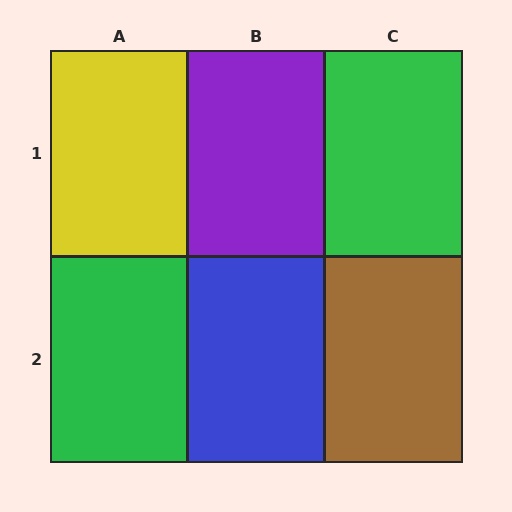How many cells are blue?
1 cell is blue.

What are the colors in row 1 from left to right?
Yellow, purple, green.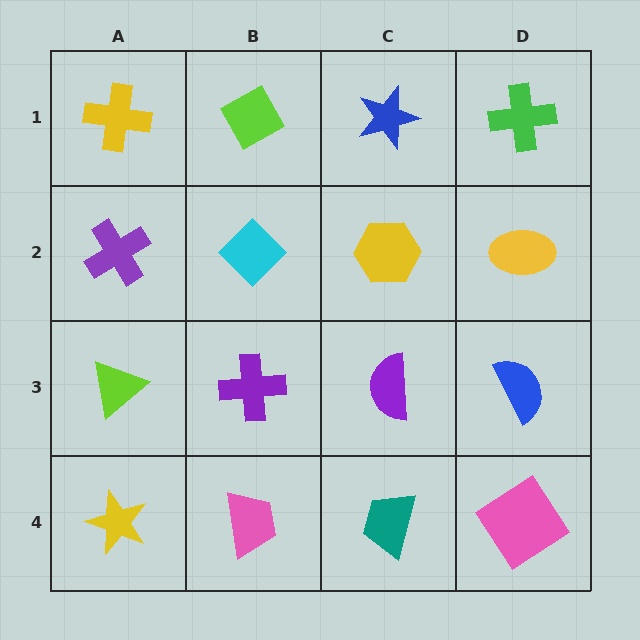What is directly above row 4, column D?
A blue semicircle.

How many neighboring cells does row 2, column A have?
3.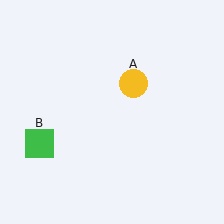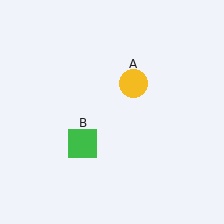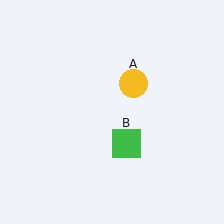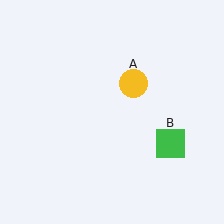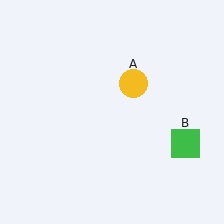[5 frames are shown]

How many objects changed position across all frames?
1 object changed position: green square (object B).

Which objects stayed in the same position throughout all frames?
Yellow circle (object A) remained stationary.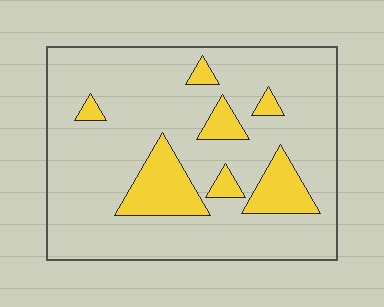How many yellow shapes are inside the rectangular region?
7.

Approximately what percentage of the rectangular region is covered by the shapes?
Approximately 15%.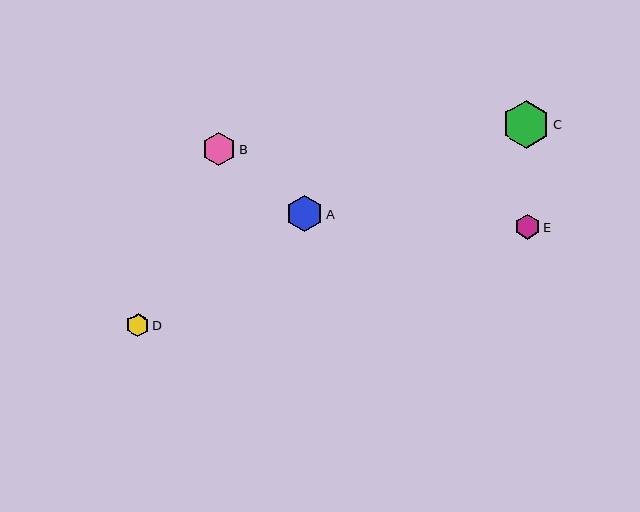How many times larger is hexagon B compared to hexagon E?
Hexagon B is approximately 1.4 times the size of hexagon E.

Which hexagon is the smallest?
Hexagon D is the smallest with a size of approximately 23 pixels.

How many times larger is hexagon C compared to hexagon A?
Hexagon C is approximately 1.3 times the size of hexagon A.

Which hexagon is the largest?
Hexagon C is the largest with a size of approximately 48 pixels.